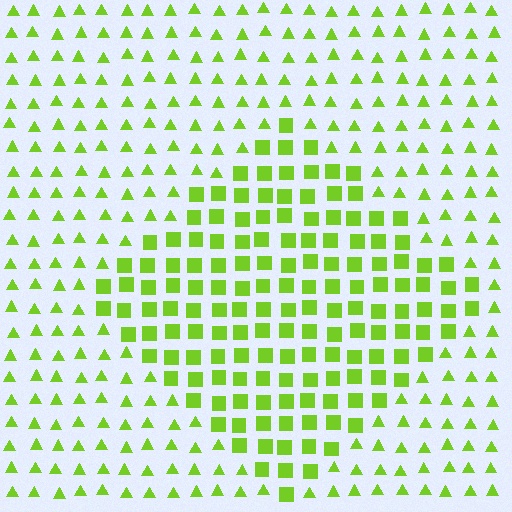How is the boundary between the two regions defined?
The boundary is defined by a change in element shape: squares inside vs. triangles outside. All elements share the same color and spacing.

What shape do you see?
I see a diamond.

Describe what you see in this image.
The image is filled with small lime elements arranged in a uniform grid. A diamond-shaped region contains squares, while the surrounding area contains triangles. The boundary is defined purely by the change in element shape.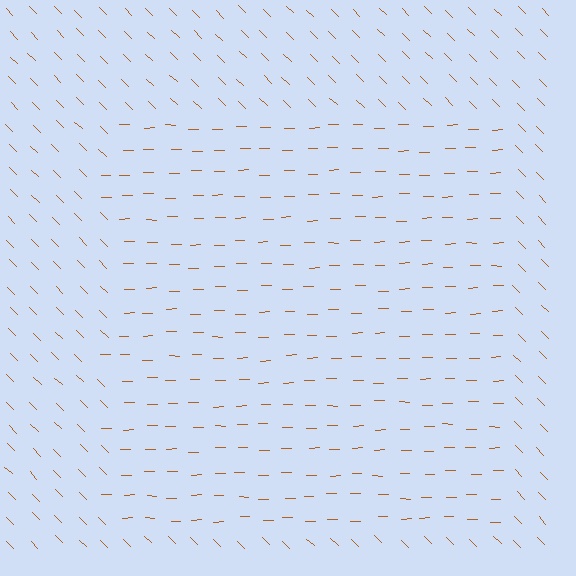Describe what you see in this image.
The image is filled with small brown line segments. A rectangle region in the image has lines oriented differently from the surrounding lines, creating a visible texture boundary.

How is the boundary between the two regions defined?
The boundary is defined purely by a change in line orientation (approximately 45 degrees difference). All lines are the same color and thickness.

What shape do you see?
I see a rectangle.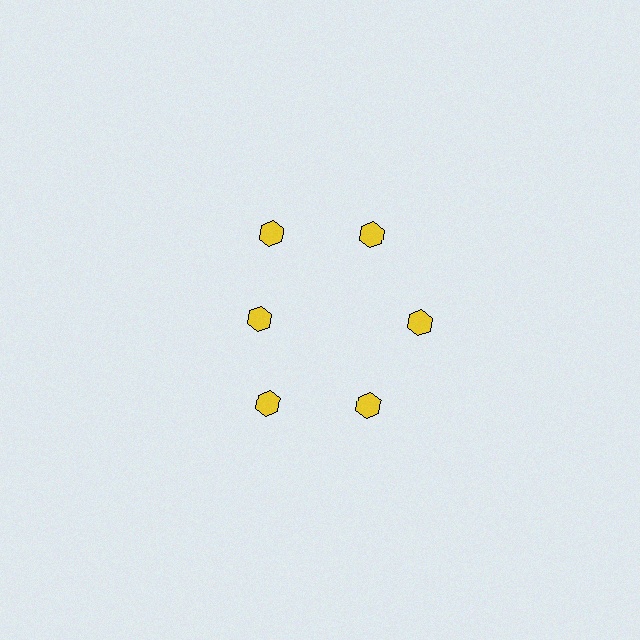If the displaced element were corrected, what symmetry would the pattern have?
It would have 6-fold rotational symmetry — the pattern would map onto itself every 60 degrees.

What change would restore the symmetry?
The symmetry would be restored by moving it outward, back onto the ring so that all 6 hexagons sit at equal angles and equal distance from the center.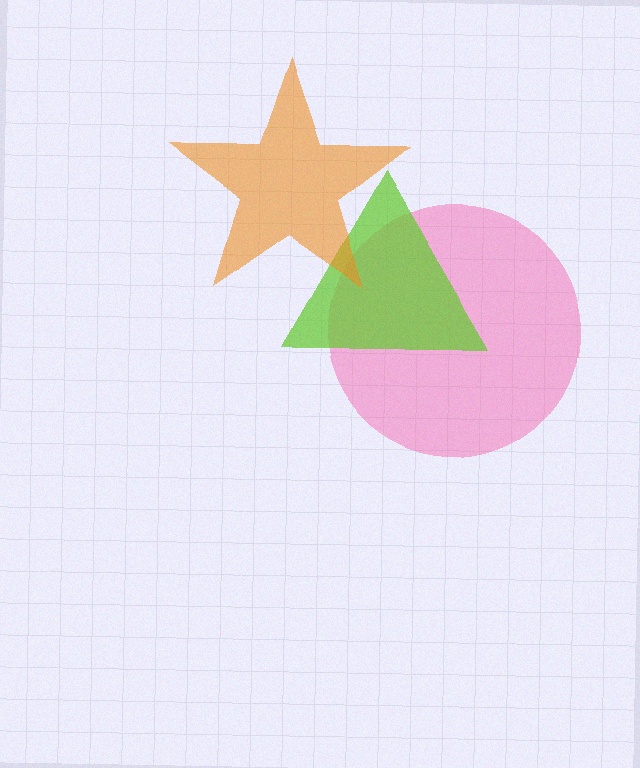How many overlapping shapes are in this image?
There are 3 overlapping shapes in the image.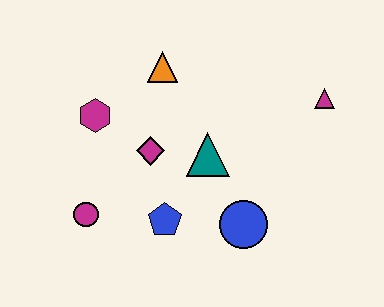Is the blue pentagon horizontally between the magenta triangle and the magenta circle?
Yes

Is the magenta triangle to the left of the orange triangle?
No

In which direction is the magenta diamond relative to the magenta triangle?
The magenta diamond is to the left of the magenta triangle.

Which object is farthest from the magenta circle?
The magenta triangle is farthest from the magenta circle.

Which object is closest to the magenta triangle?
The teal triangle is closest to the magenta triangle.